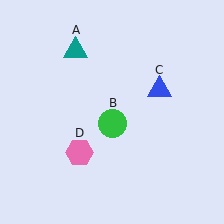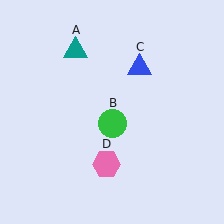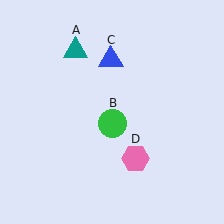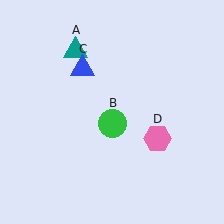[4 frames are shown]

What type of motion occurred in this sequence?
The blue triangle (object C), pink hexagon (object D) rotated counterclockwise around the center of the scene.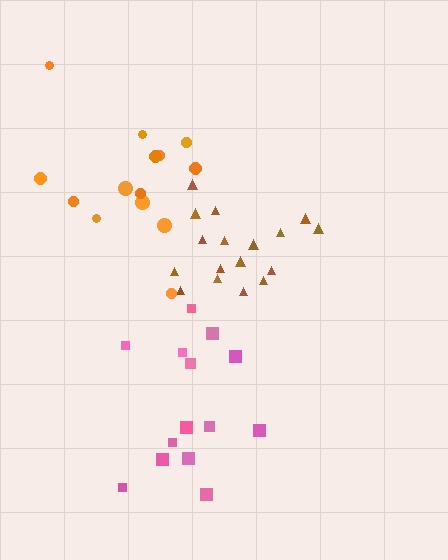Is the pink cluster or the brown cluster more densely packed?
Brown.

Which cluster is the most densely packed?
Brown.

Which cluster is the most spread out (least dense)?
Orange.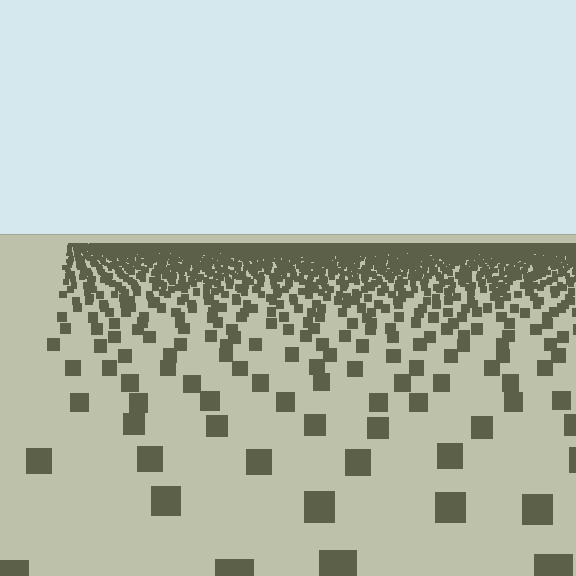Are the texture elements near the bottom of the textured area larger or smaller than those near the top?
Larger. Near the bottom, elements are closer to the viewer and appear at a bigger on-screen size.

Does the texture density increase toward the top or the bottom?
Density increases toward the top.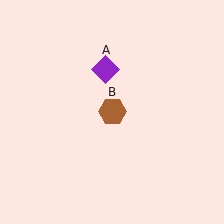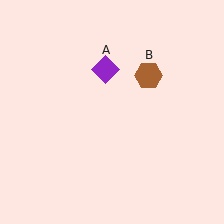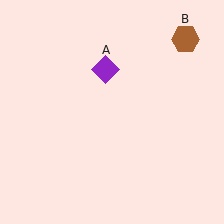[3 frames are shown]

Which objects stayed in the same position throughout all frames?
Purple diamond (object A) remained stationary.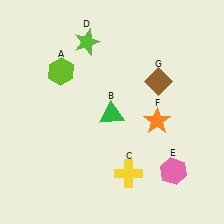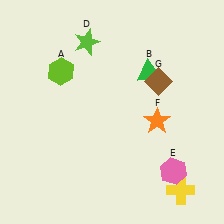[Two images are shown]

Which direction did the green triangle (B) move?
The green triangle (B) moved up.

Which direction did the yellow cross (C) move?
The yellow cross (C) moved right.